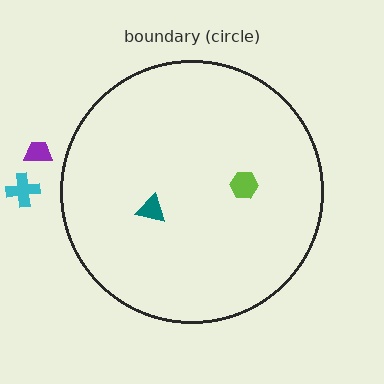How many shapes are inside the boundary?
2 inside, 2 outside.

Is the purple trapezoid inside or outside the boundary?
Outside.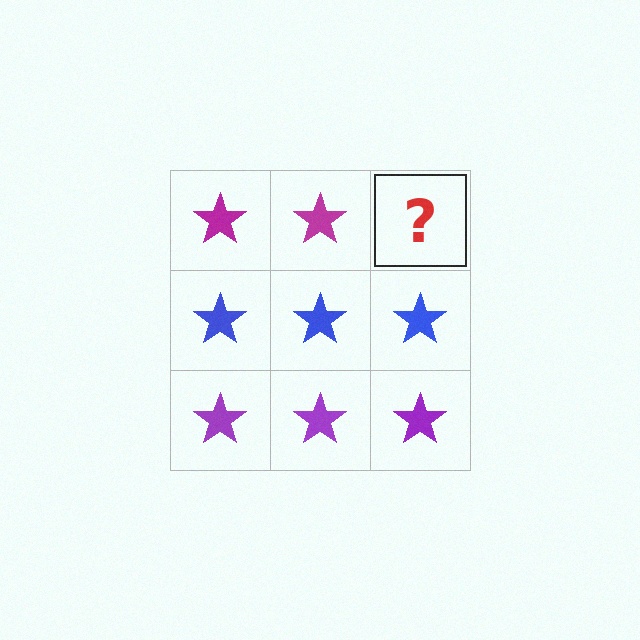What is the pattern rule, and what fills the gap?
The rule is that each row has a consistent color. The gap should be filled with a magenta star.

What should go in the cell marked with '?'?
The missing cell should contain a magenta star.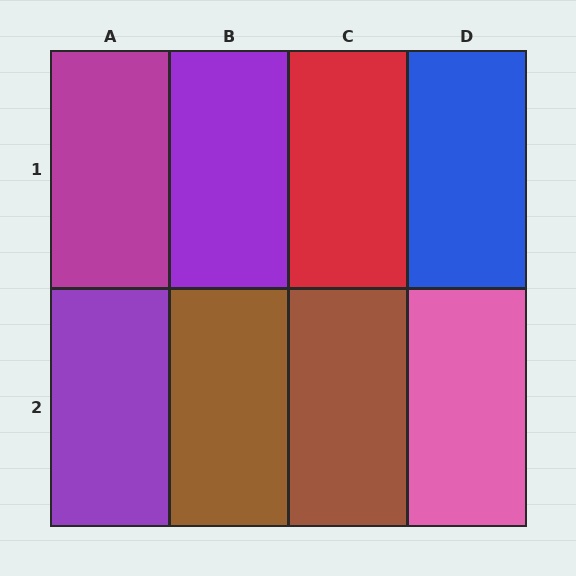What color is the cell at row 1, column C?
Red.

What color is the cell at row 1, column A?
Magenta.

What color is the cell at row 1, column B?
Purple.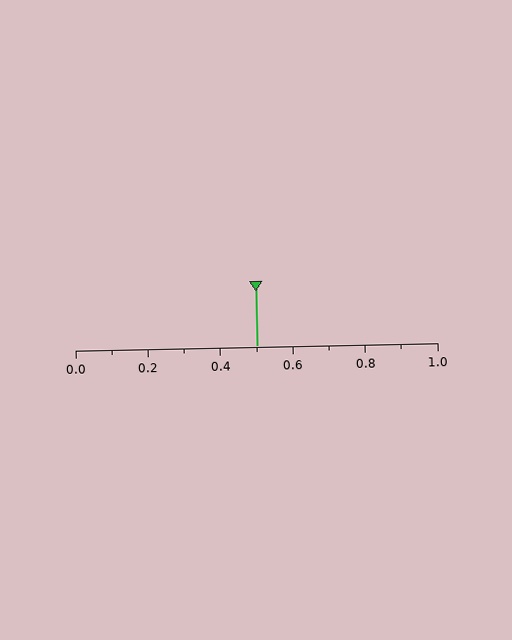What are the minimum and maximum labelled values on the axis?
The axis runs from 0.0 to 1.0.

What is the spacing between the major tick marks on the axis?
The major ticks are spaced 0.2 apart.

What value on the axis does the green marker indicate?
The marker indicates approximately 0.5.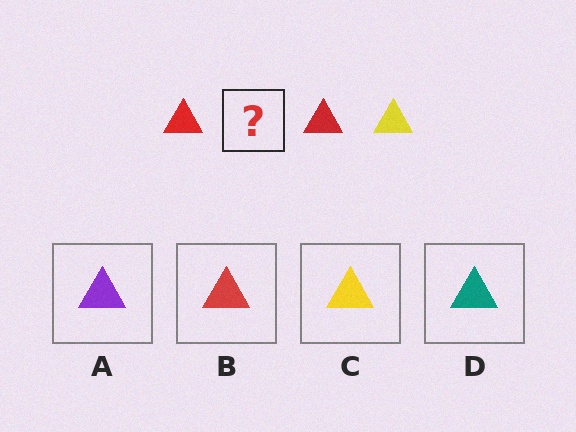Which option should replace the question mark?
Option C.